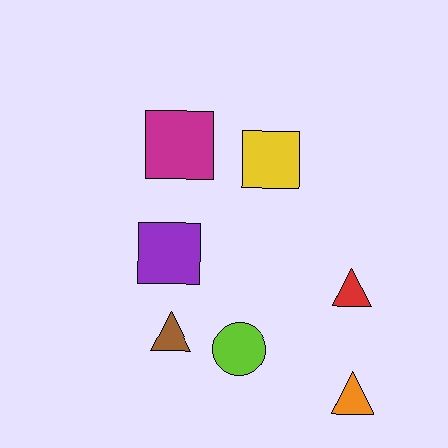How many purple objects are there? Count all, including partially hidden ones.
There is 1 purple object.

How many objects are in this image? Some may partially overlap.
There are 7 objects.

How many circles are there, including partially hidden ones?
There is 1 circle.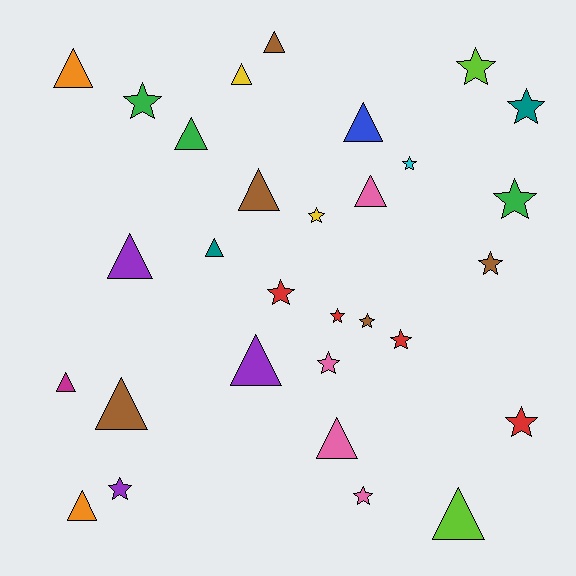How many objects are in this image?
There are 30 objects.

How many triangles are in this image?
There are 15 triangles.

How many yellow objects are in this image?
There are 2 yellow objects.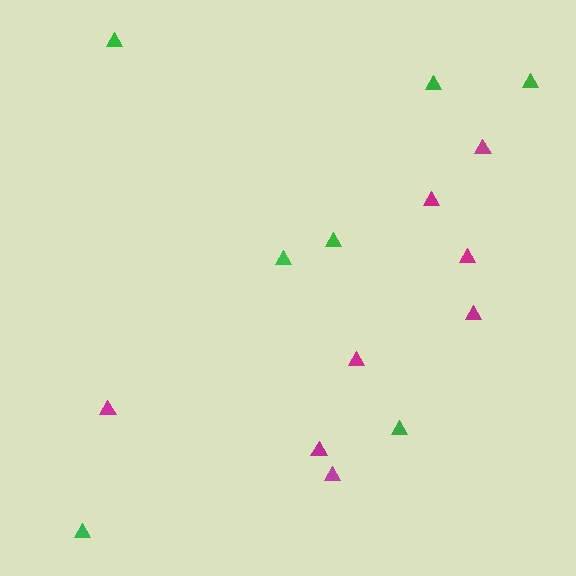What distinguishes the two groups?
There are 2 groups: one group of green triangles (7) and one group of magenta triangles (8).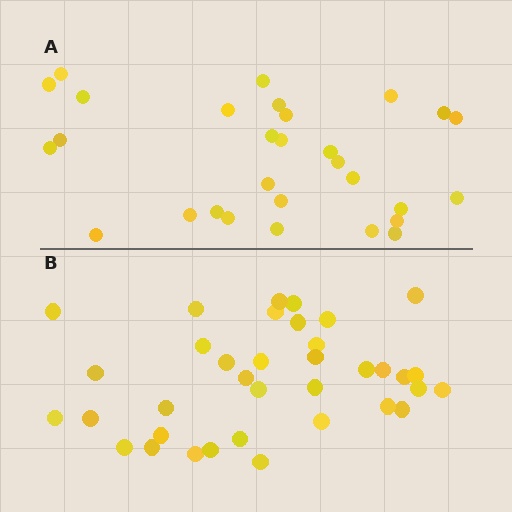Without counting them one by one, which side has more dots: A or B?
Region B (the bottom region) has more dots.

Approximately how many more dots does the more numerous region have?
Region B has roughly 8 or so more dots than region A.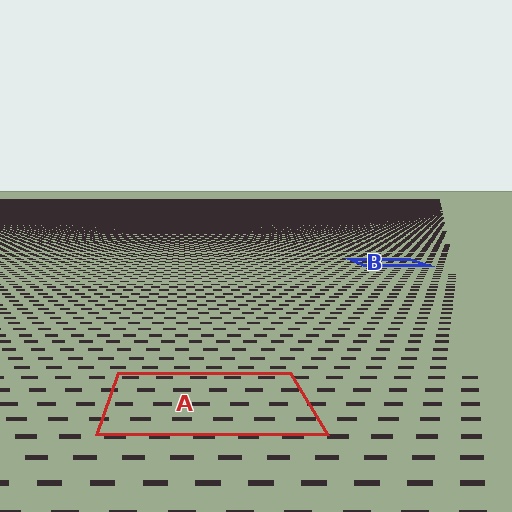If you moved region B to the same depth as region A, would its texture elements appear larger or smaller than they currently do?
They would appear larger. At a closer depth, the same texture elements are projected at a bigger on-screen size.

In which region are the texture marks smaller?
The texture marks are smaller in region B, because it is farther away.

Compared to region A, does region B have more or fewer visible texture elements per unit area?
Region B has more texture elements per unit area — they are packed more densely because it is farther away.